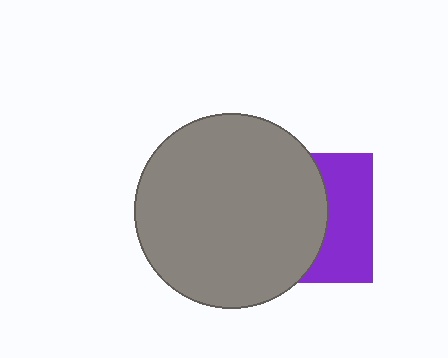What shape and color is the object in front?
The object in front is a gray circle.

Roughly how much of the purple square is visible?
A small part of it is visible (roughly 40%).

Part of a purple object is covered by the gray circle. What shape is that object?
It is a square.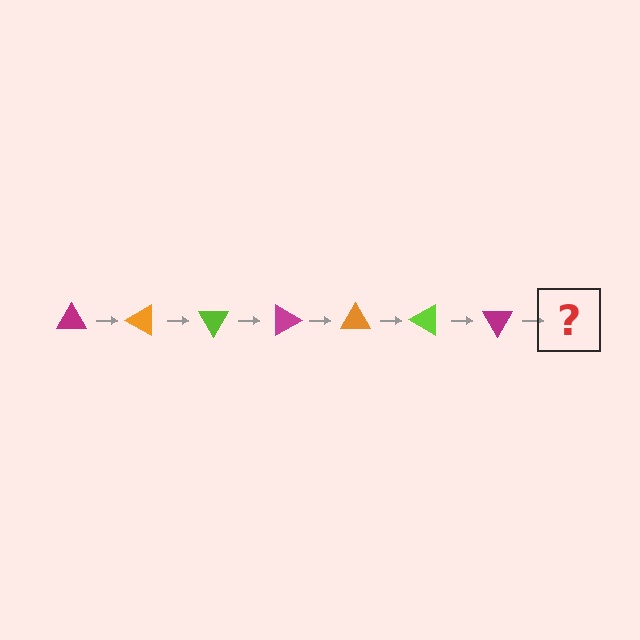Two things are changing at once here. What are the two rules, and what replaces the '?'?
The two rules are that it rotates 30 degrees each step and the color cycles through magenta, orange, and lime. The '?' should be an orange triangle, rotated 210 degrees from the start.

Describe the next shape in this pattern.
It should be an orange triangle, rotated 210 degrees from the start.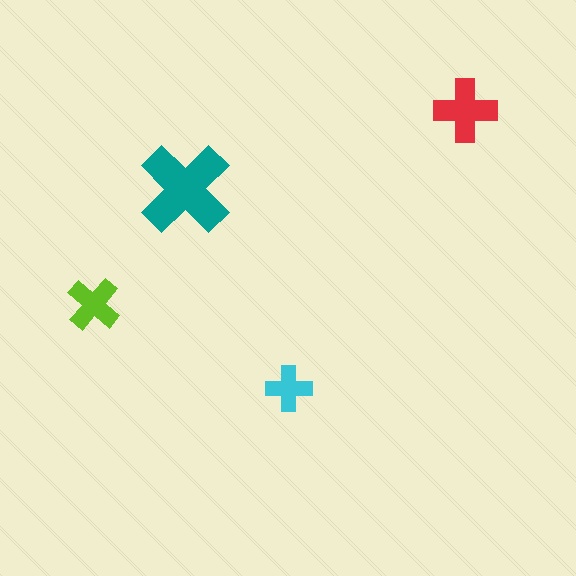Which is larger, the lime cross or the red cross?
The red one.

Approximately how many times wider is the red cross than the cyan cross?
About 1.5 times wider.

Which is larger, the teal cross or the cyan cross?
The teal one.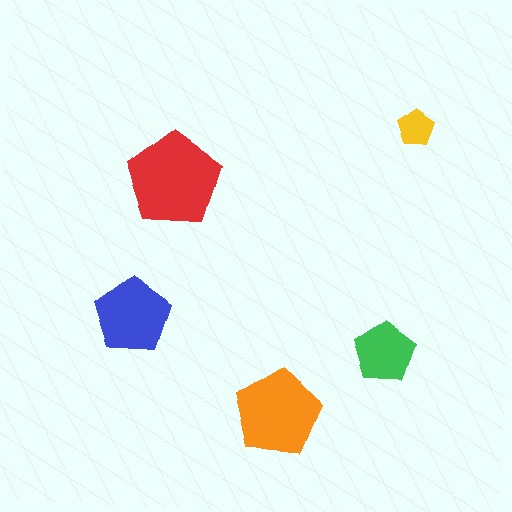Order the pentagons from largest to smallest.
the red one, the orange one, the blue one, the green one, the yellow one.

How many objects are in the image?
There are 5 objects in the image.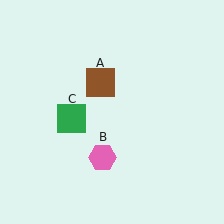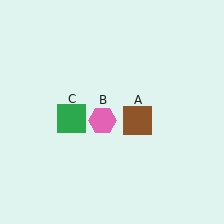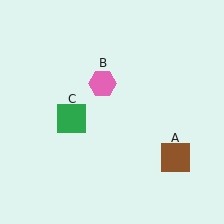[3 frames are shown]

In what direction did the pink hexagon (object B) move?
The pink hexagon (object B) moved up.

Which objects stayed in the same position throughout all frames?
Green square (object C) remained stationary.